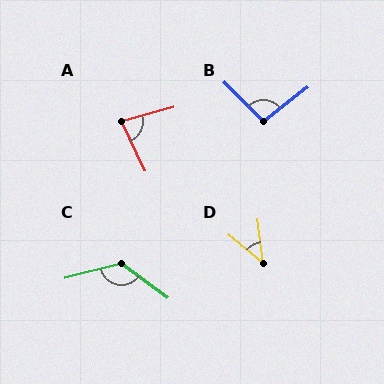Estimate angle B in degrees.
Approximately 97 degrees.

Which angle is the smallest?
D, at approximately 42 degrees.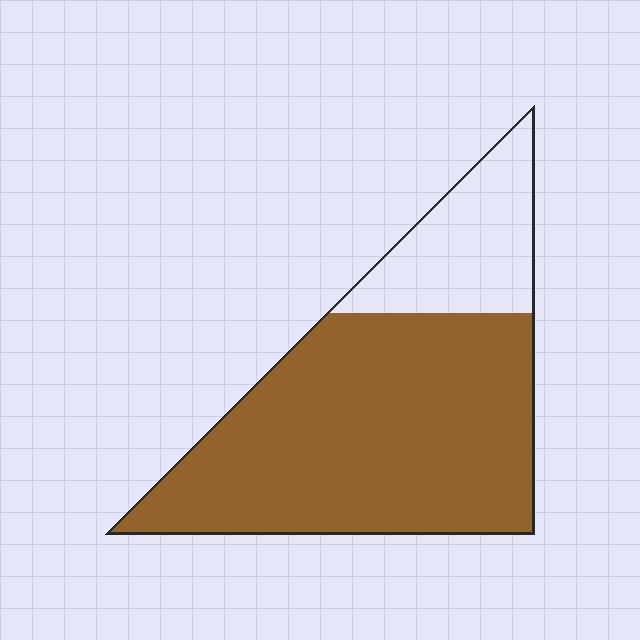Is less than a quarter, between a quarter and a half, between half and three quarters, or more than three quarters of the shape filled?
More than three quarters.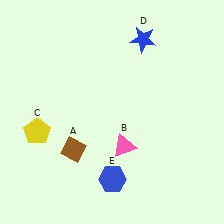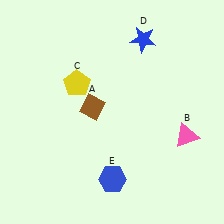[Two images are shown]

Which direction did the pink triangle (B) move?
The pink triangle (B) moved right.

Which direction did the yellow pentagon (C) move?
The yellow pentagon (C) moved up.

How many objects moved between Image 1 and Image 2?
3 objects moved between the two images.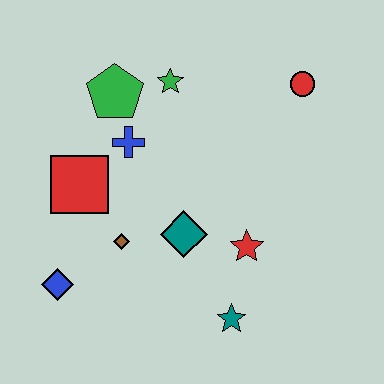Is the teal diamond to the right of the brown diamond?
Yes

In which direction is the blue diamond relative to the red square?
The blue diamond is below the red square.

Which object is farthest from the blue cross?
The teal star is farthest from the blue cross.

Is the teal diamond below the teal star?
No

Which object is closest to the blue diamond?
The brown diamond is closest to the blue diamond.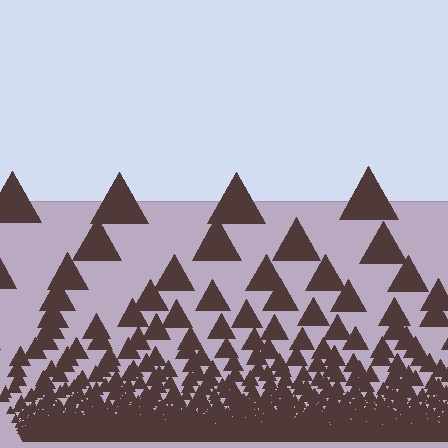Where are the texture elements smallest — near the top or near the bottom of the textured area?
Near the bottom.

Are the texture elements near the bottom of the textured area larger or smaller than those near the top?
Smaller. The gradient is inverted — elements near the bottom are smaller and denser.